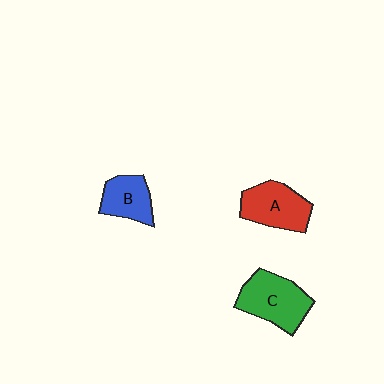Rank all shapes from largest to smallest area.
From largest to smallest: C (green), A (red), B (blue).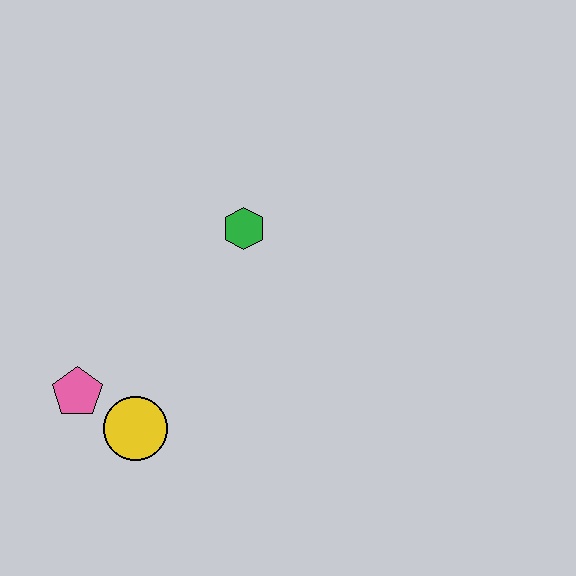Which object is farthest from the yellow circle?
The green hexagon is farthest from the yellow circle.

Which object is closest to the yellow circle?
The pink pentagon is closest to the yellow circle.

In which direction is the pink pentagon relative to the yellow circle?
The pink pentagon is to the left of the yellow circle.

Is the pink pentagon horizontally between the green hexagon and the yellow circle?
No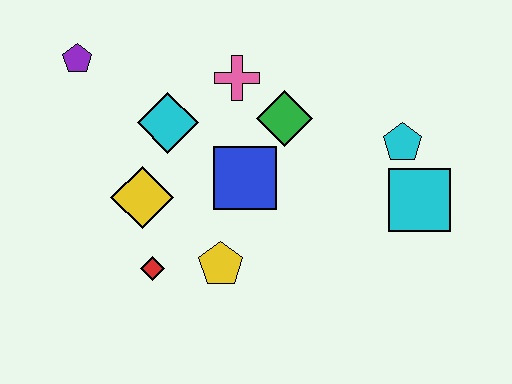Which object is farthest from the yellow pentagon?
The purple pentagon is farthest from the yellow pentagon.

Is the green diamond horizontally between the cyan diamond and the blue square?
No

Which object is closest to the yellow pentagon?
The red diamond is closest to the yellow pentagon.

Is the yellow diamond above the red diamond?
Yes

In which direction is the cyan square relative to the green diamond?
The cyan square is to the right of the green diamond.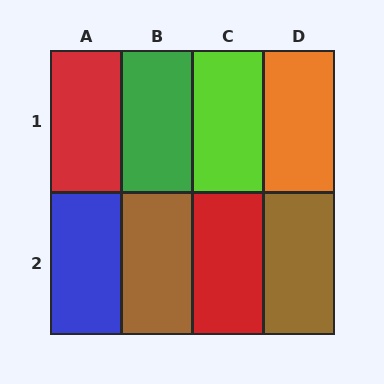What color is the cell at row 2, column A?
Blue.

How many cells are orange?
1 cell is orange.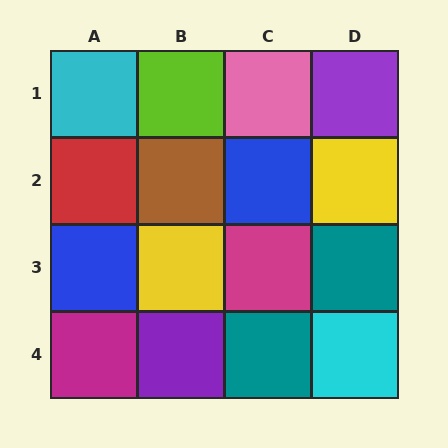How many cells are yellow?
2 cells are yellow.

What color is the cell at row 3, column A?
Blue.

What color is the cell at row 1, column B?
Lime.